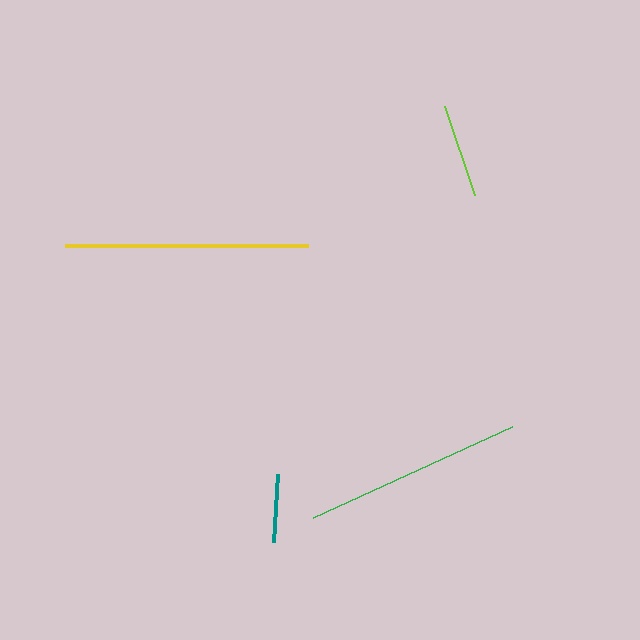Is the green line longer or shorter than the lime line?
The green line is longer than the lime line.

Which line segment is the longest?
The yellow line is the longest at approximately 243 pixels.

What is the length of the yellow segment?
The yellow segment is approximately 243 pixels long.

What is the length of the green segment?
The green segment is approximately 218 pixels long.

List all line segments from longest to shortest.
From longest to shortest: yellow, green, lime, teal.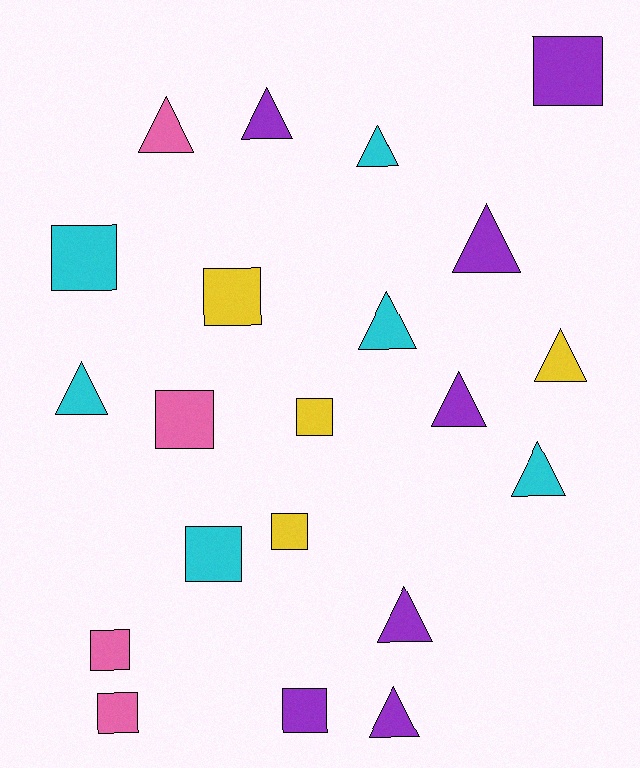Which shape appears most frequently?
Triangle, with 11 objects.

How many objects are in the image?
There are 21 objects.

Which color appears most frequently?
Purple, with 7 objects.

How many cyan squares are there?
There are 2 cyan squares.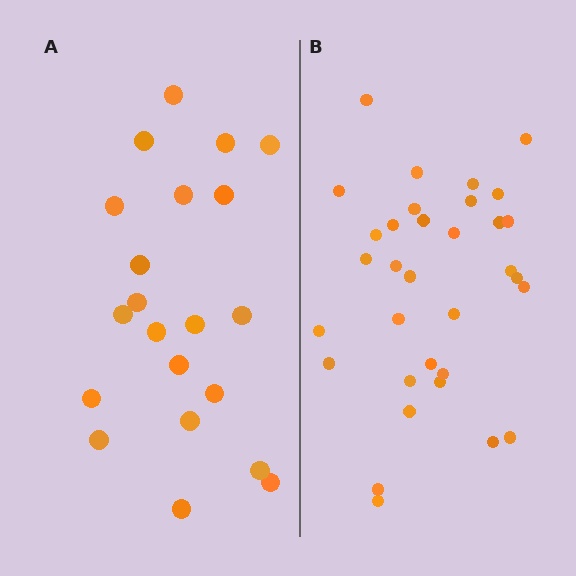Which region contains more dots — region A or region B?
Region B (the right region) has more dots.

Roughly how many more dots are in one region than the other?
Region B has roughly 12 or so more dots than region A.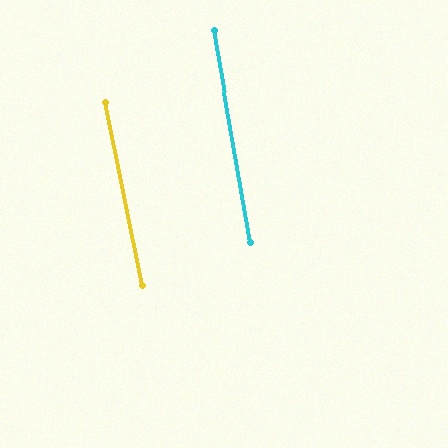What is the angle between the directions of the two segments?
Approximately 2 degrees.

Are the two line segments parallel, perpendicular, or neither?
Parallel — their directions differ by only 1.7°.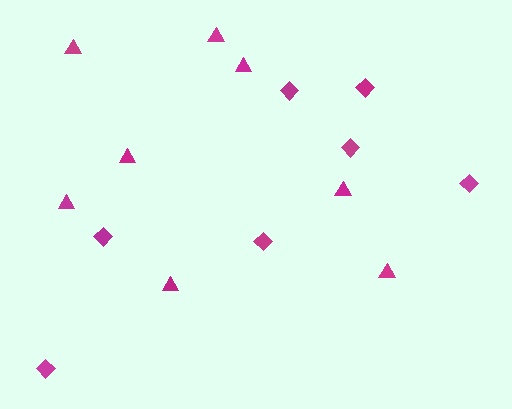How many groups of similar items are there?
There are 2 groups: one group of diamonds (7) and one group of triangles (8).